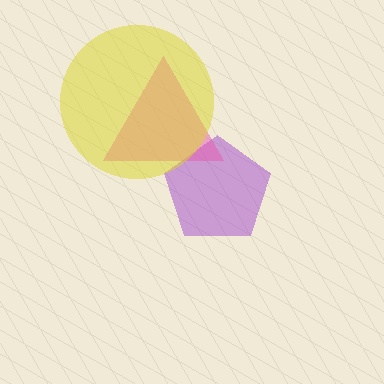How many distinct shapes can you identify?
There are 3 distinct shapes: a purple pentagon, a pink triangle, a yellow circle.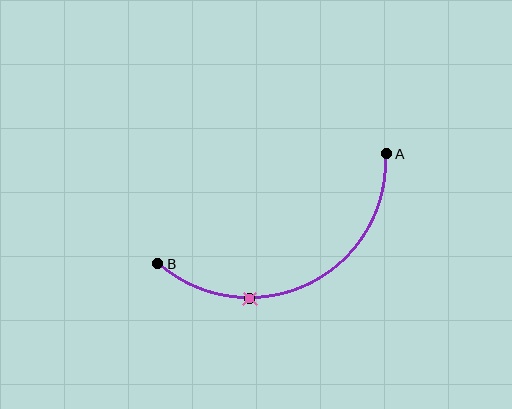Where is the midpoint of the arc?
The arc midpoint is the point on the curve farthest from the straight line joining A and B. It sits below that line.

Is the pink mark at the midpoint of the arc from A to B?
No. The pink mark lies on the arc but is closer to endpoint B. The arc midpoint would be at the point on the curve equidistant along the arc from both A and B.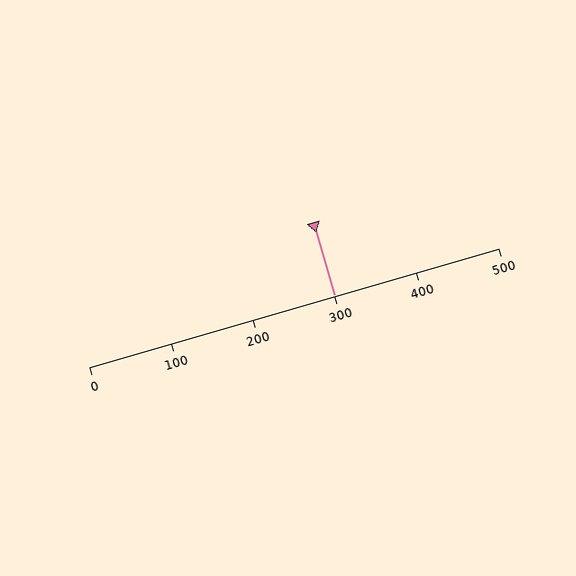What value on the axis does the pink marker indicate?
The marker indicates approximately 300.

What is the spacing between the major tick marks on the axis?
The major ticks are spaced 100 apart.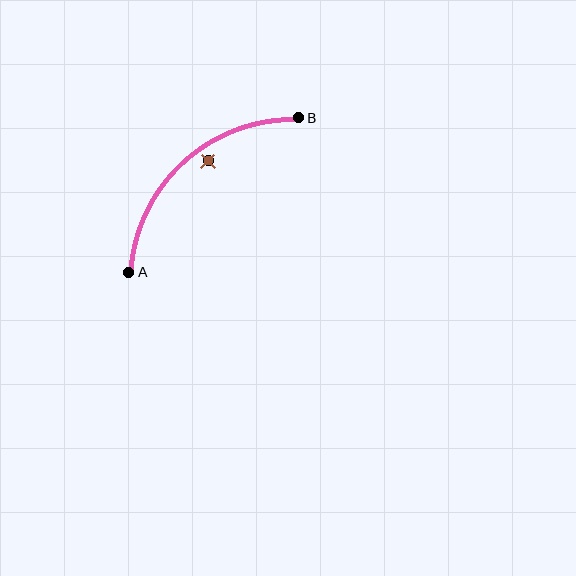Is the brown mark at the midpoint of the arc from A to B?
No — the brown mark does not lie on the arc at all. It sits slightly inside the curve.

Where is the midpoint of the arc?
The arc midpoint is the point on the curve farthest from the straight line joining A and B. It sits above and to the left of that line.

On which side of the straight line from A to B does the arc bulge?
The arc bulges above and to the left of the straight line connecting A and B.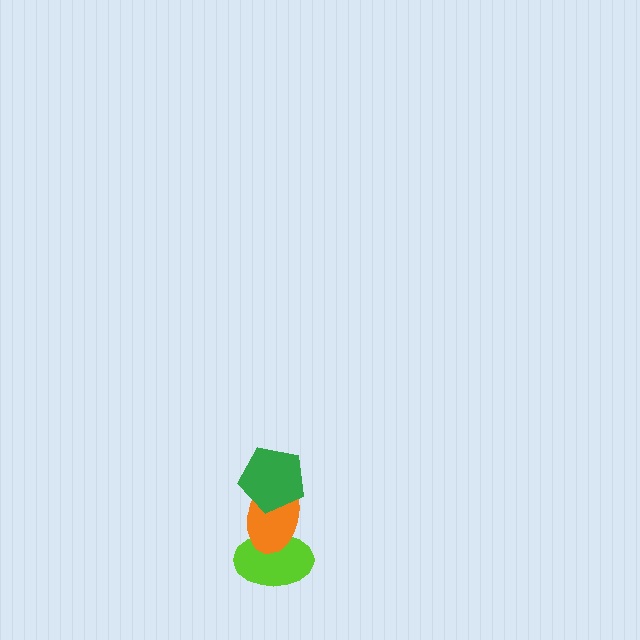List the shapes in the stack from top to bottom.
From top to bottom: the green pentagon, the orange ellipse, the lime ellipse.